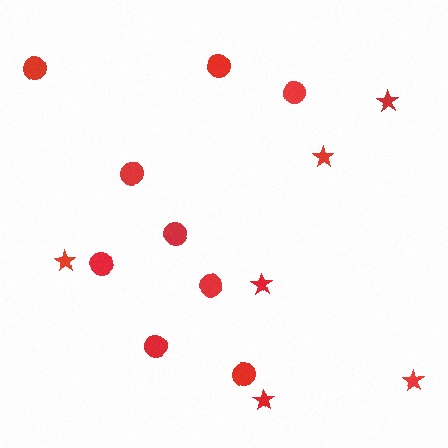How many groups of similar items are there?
There are 2 groups: one group of circles (9) and one group of stars (6).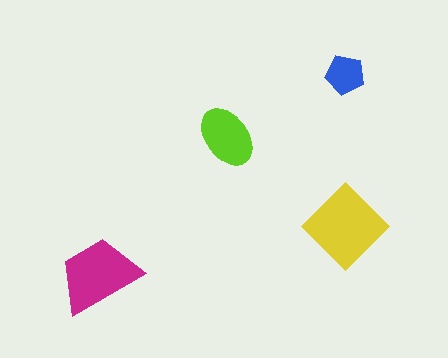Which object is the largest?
The yellow diamond.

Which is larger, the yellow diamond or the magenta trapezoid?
The yellow diamond.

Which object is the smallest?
The blue pentagon.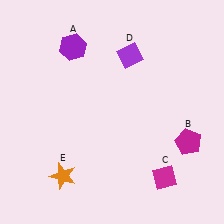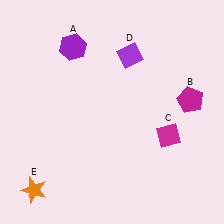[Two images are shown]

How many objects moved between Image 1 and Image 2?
3 objects moved between the two images.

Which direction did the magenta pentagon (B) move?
The magenta pentagon (B) moved up.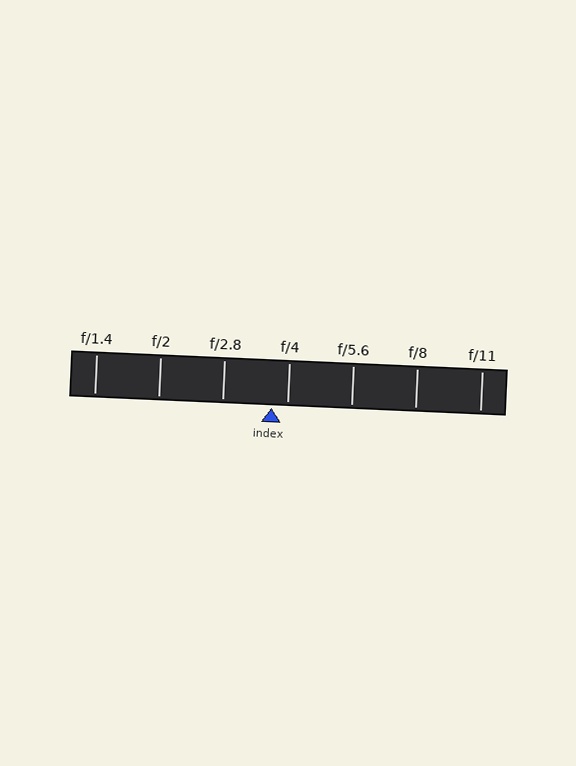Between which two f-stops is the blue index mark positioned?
The index mark is between f/2.8 and f/4.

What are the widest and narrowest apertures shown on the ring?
The widest aperture shown is f/1.4 and the narrowest is f/11.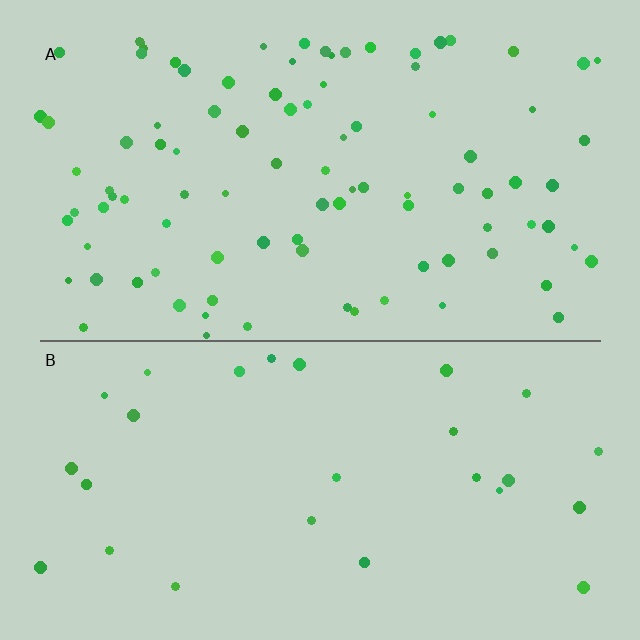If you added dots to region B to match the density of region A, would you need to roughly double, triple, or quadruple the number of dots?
Approximately triple.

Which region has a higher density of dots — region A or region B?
A (the top).